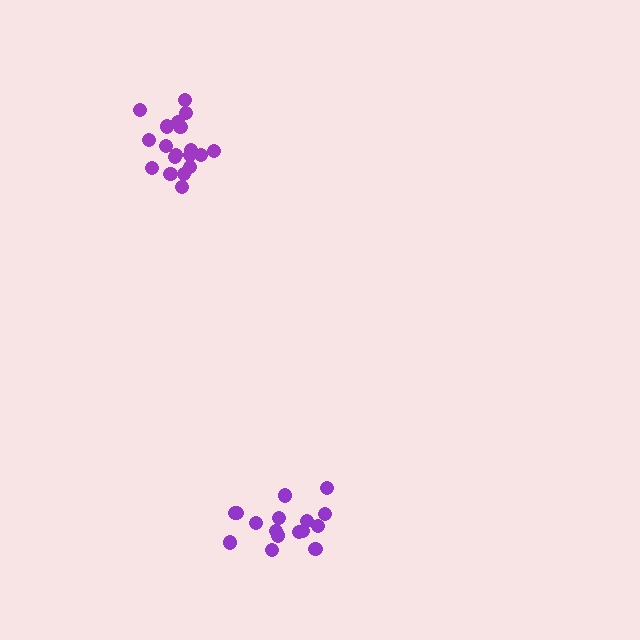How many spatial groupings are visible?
There are 2 spatial groupings.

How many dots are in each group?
Group 1: 19 dots, Group 2: 17 dots (36 total).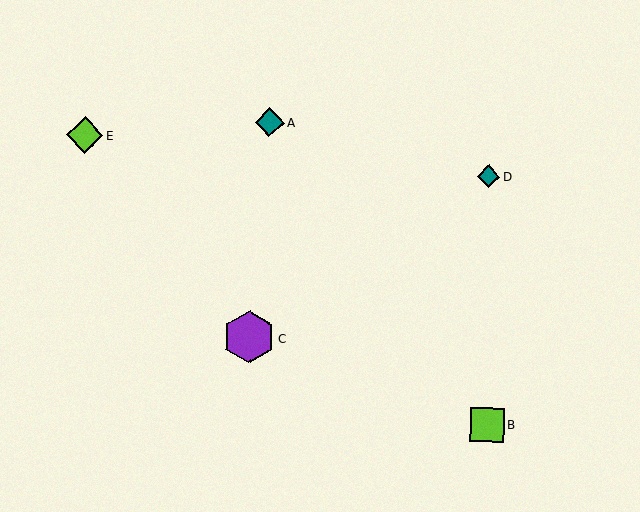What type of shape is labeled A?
Shape A is a teal diamond.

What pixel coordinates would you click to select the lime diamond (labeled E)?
Click at (85, 135) to select the lime diamond E.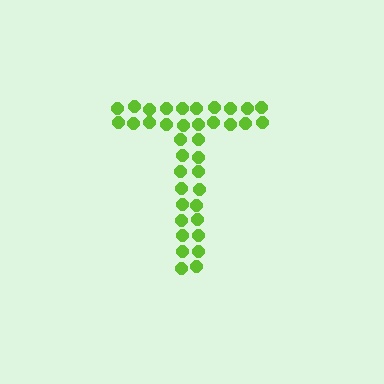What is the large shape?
The large shape is the letter T.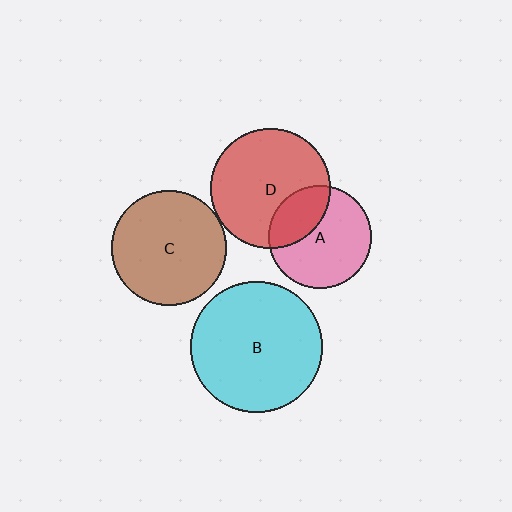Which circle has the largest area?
Circle B (cyan).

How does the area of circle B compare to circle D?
Approximately 1.2 times.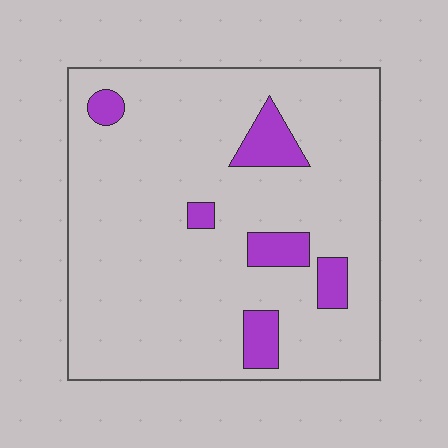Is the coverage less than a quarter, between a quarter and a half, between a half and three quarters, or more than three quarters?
Less than a quarter.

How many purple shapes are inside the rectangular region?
6.